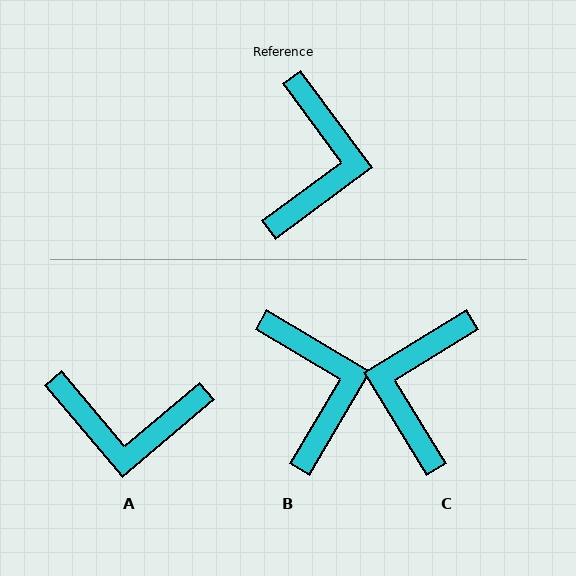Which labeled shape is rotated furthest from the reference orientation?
C, about 175 degrees away.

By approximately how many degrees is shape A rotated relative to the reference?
Approximately 86 degrees clockwise.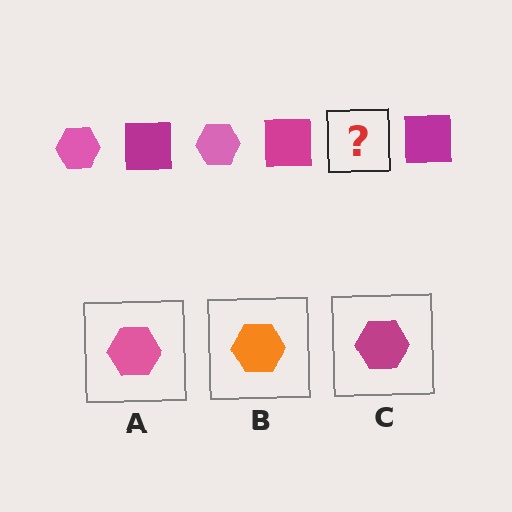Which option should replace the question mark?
Option A.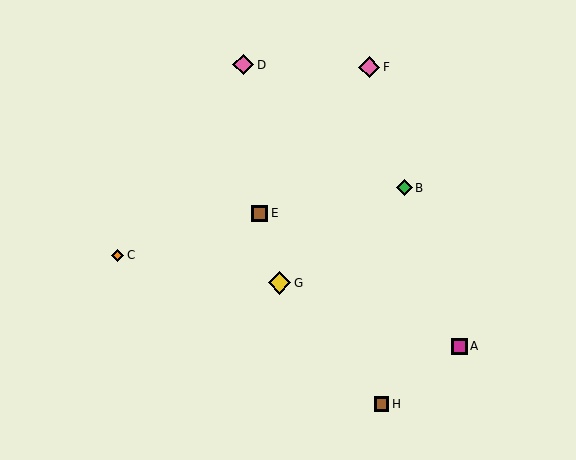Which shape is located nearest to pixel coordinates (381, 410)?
The brown square (labeled H) at (382, 404) is nearest to that location.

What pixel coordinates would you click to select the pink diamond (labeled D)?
Click at (243, 65) to select the pink diamond D.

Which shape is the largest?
The yellow diamond (labeled G) is the largest.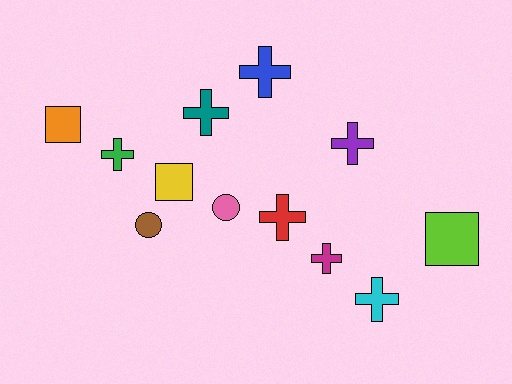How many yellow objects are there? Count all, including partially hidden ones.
There is 1 yellow object.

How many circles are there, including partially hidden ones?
There are 2 circles.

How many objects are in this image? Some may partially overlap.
There are 12 objects.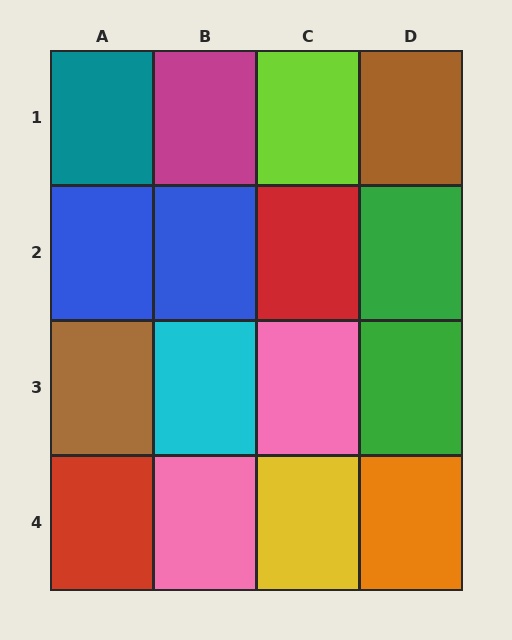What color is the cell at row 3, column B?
Cyan.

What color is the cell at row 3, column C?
Pink.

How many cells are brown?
2 cells are brown.